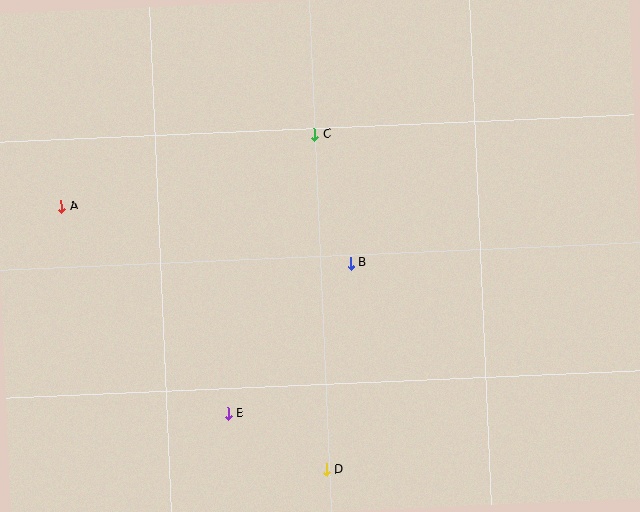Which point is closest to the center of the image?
Point B at (350, 263) is closest to the center.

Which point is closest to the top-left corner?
Point A is closest to the top-left corner.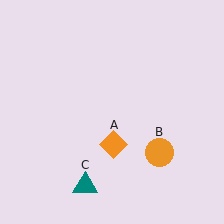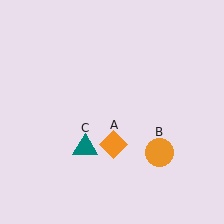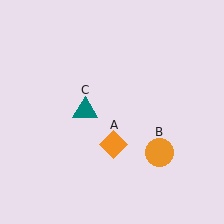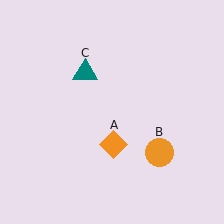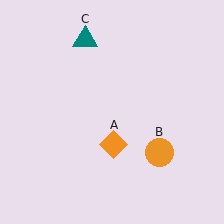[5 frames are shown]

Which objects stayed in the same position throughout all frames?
Orange diamond (object A) and orange circle (object B) remained stationary.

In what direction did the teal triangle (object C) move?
The teal triangle (object C) moved up.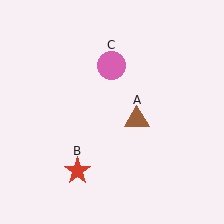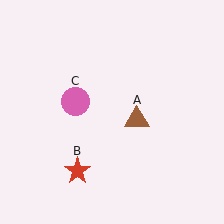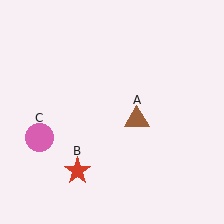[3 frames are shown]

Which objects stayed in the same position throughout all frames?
Brown triangle (object A) and red star (object B) remained stationary.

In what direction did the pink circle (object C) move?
The pink circle (object C) moved down and to the left.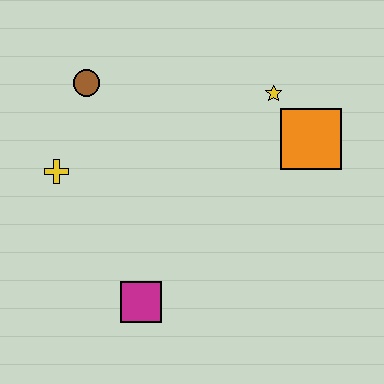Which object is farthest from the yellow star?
The magenta square is farthest from the yellow star.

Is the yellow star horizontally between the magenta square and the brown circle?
No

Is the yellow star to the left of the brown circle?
No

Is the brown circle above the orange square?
Yes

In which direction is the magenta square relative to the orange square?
The magenta square is to the left of the orange square.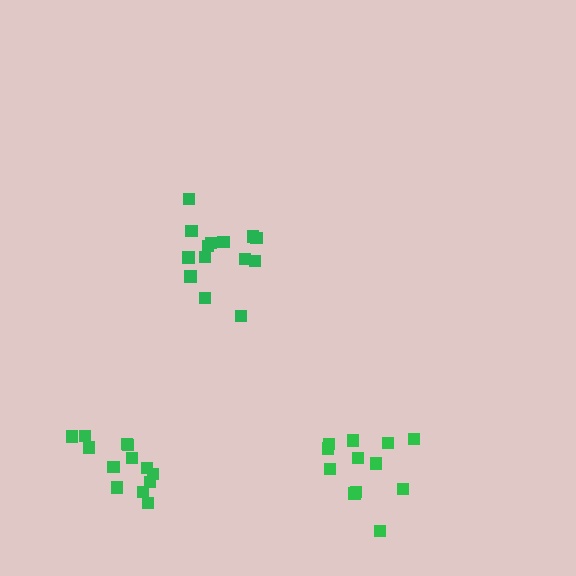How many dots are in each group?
Group 1: 13 dots, Group 2: 14 dots, Group 3: 12 dots (39 total).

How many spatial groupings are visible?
There are 3 spatial groupings.